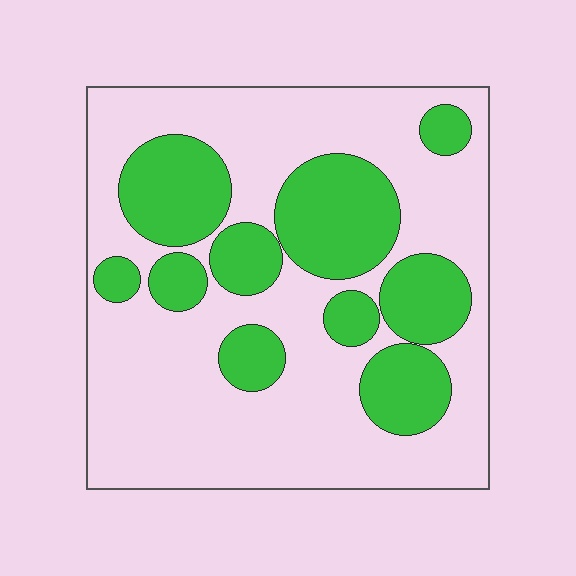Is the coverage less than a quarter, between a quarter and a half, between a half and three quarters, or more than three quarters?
Between a quarter and a half.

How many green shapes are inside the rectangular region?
10.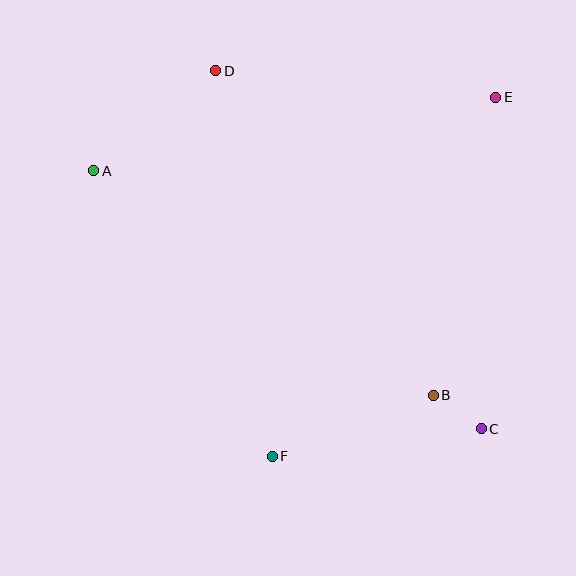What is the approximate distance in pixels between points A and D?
The distance between A and D is approximately 158 pixels.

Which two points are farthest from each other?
Points A and C are farthest from each other.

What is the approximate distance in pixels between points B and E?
The distance between B and E is approximately 304 pixels.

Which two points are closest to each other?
Points B and C are closest to each other.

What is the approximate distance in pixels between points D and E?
The distance between D and E is approximately 281 pixels.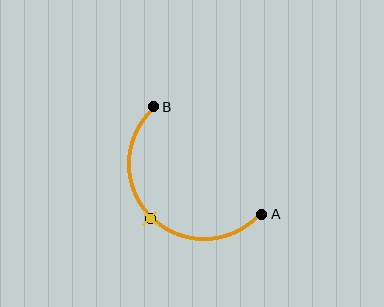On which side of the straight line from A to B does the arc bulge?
The arc bulges below and to the left of the straight line connecting A and B.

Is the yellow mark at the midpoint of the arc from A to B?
Yes. The yellow mark lies on the arc at equal arc-length from both A and B — it is the arc midpoint.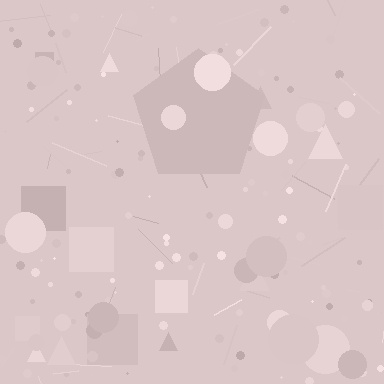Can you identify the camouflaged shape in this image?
The camouflaged shape is a pentagon.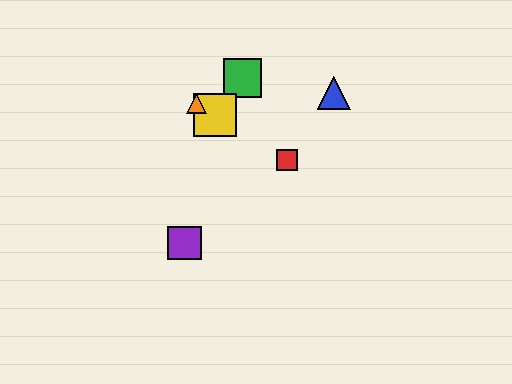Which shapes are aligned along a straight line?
The red square, the yellow square, the orange triangle are aligned along a straight line.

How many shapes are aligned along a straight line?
3 shapes (the red square, the yellow square, the orange triangle) are aligned along a straight line.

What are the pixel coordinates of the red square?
The red square is at (287, 160).